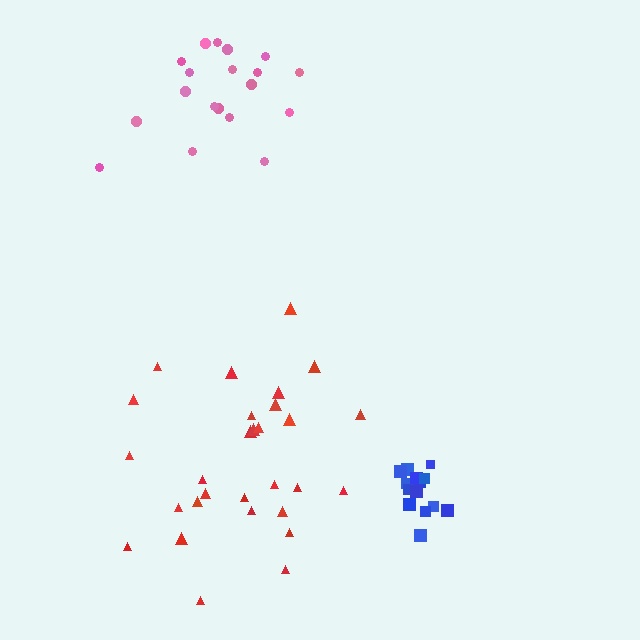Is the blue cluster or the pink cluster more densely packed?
Blue.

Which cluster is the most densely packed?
Blue.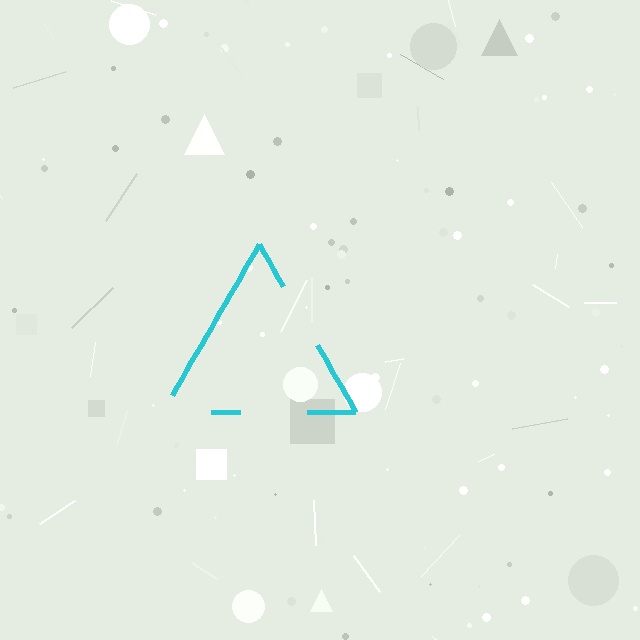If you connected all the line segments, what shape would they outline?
They would outline a triangle.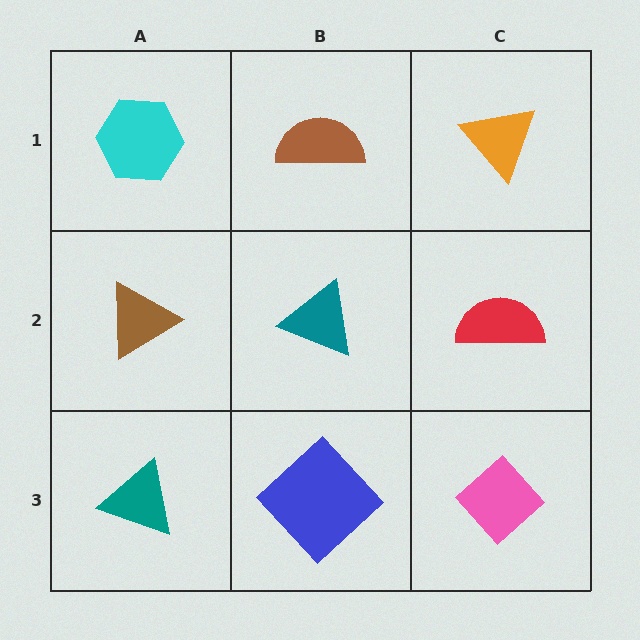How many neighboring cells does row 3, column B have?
3.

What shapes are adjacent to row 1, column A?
A brown triangle (row 2, column A), a brown semicircle (row 1, column B).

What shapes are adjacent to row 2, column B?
A brown semicircle (row 1, column B), a blue diamond (row 3, column B), a brown triangle (row 2, column A), a red semicircle (row 2, column C).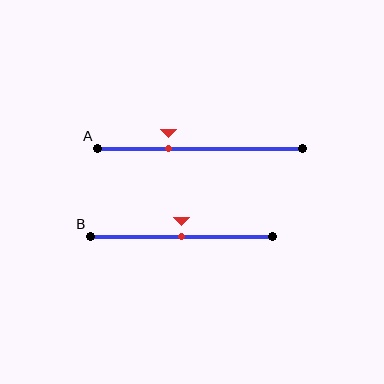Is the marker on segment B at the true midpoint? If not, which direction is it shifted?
Yes, the marker on segment B is at the true midpoint.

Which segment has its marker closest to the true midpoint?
Segment B has its marker closest to the true midpoint.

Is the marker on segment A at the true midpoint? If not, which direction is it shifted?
No, the marker on segment A is shifted to the left by about 16% of the segment length.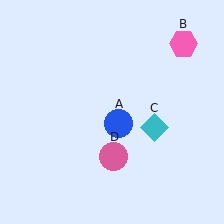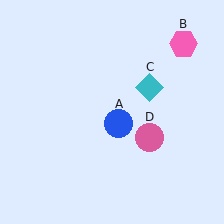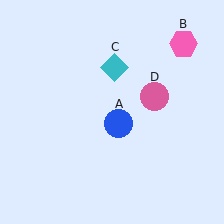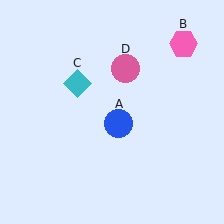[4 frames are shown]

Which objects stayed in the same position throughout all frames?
Blue circle (object A) and pink hexagon (object B) remained stationary.